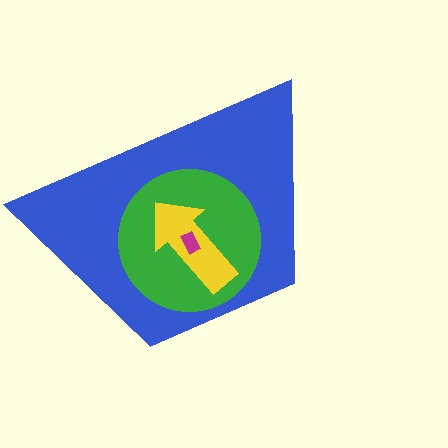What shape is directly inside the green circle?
The yellow arrow.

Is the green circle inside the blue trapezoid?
Yes.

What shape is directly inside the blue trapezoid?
The green circle.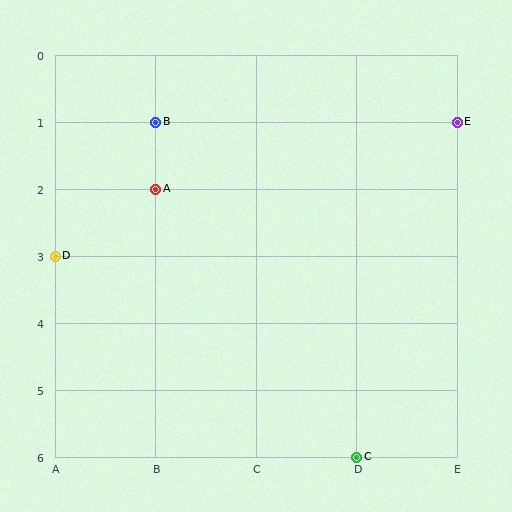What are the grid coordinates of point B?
Point B is at grid coordinates (B, 1).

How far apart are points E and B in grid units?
Points E and B are 3 columns apart.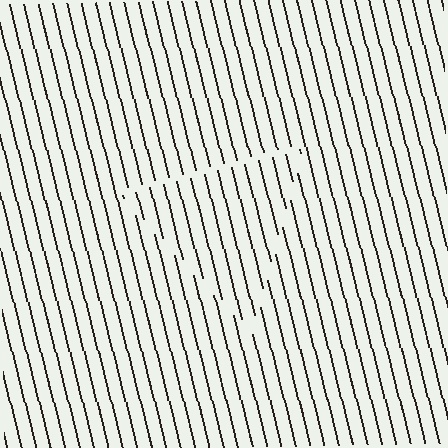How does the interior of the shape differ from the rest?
The interior of the shape contains the same grating, shifted by half a period — the contour is defined by the phase discontinuity where line-ends from the inner and outer gratings abut.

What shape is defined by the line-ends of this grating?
An illusory triangle. The interior of the shape contains the same grating, shifted by half a period — the contour is defined by the phase discontinuity where line-ends from the inner and outer gratings abut.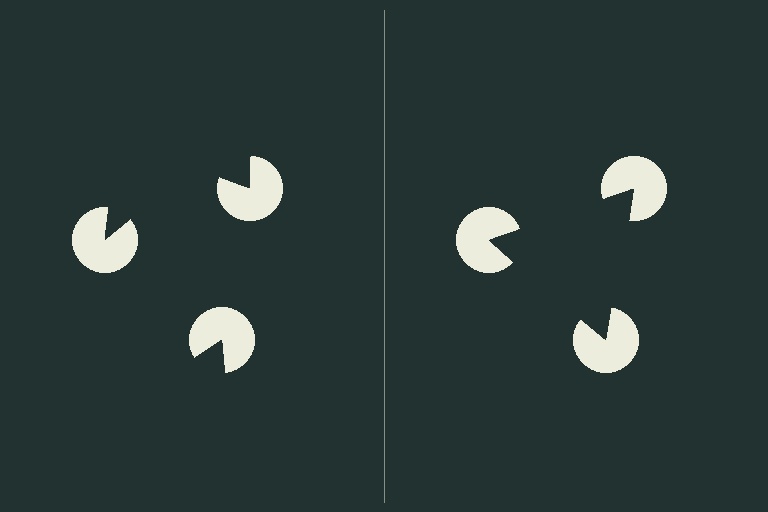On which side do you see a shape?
An illusory triangle appears on the right side. On the left side the wedge cuts are rotated, so no coherent shape forms.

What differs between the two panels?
The pac-man discs are positioned identically on both sides; only the wedge orientations differ. On the right they align to a triangle; on the left they are misaligned.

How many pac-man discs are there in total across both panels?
6 — 3 on each side.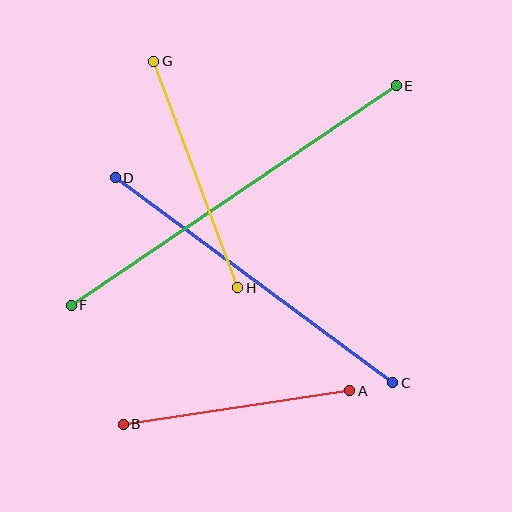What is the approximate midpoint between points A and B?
The midpoint is at approximately (236, 408) pixels.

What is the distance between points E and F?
The distance is approximately 392 pixels.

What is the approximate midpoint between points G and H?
The midpoint is at approximately (196, 174) pixels.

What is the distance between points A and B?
The distance is approximately 229 pixels.